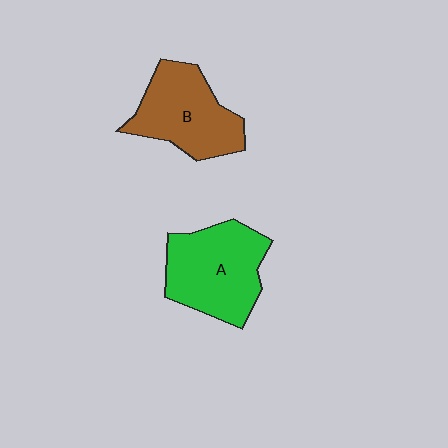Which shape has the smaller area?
Shape B (brown).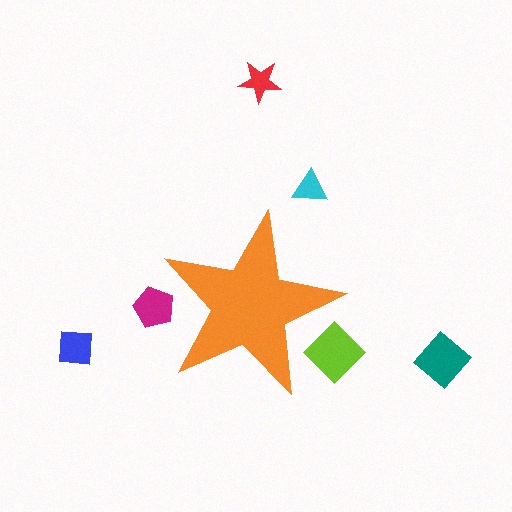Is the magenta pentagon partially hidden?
Yes, the magenta pentagon is partially hidden behind the orange star.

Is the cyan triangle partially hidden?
No, the cyan triangle is fully visible.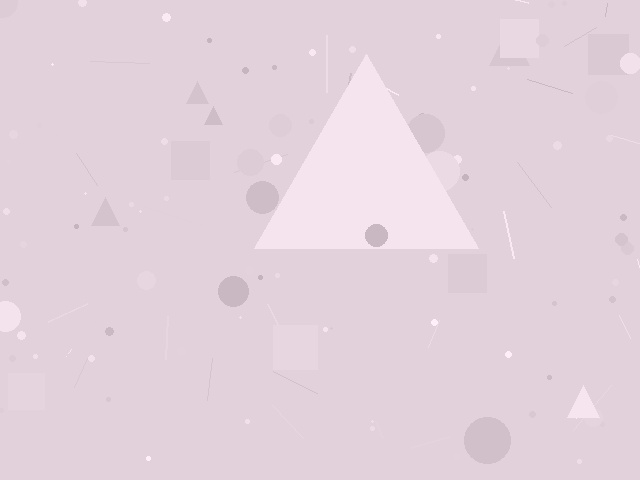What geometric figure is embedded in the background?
A triangle is embedded in the background.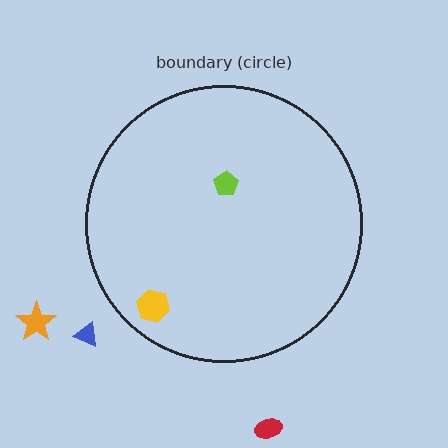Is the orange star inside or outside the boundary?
Outside.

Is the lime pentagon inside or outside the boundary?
Inside.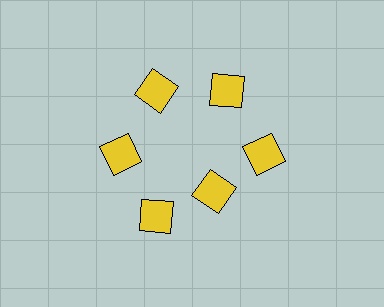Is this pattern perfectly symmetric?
No. The 6 yellow diamonds are arranged in a ring, but one element near the 5 o'clock position is pulled inward toward the center, breaking the 6-fold rotational symmetry.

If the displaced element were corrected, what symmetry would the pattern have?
It would have 6-fold rotational symmetry — the pattern would map onto itself every 60 degrees.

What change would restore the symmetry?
The symmetry would be restored by moving it outward, back onto the ring so that all 6 diamonds sit at equal angles and equal distance from the center.